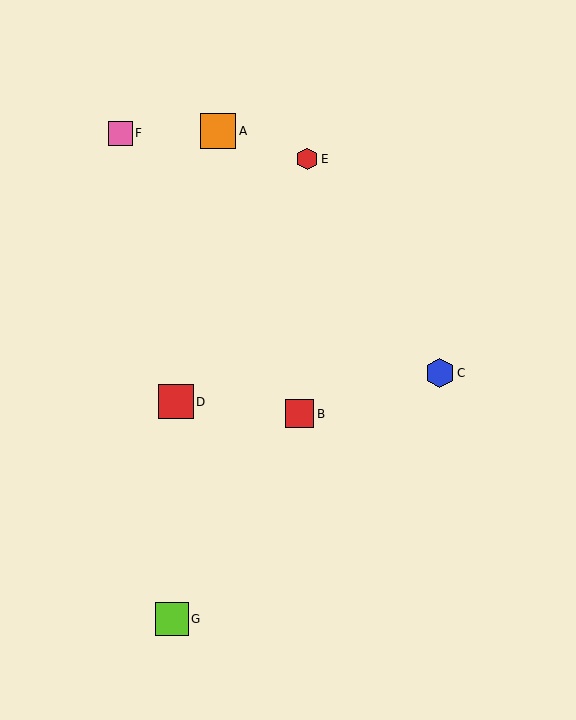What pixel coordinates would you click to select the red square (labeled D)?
Click at (176, 402) to select the red square D.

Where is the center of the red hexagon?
The center of the red hexagon is at (307, 159).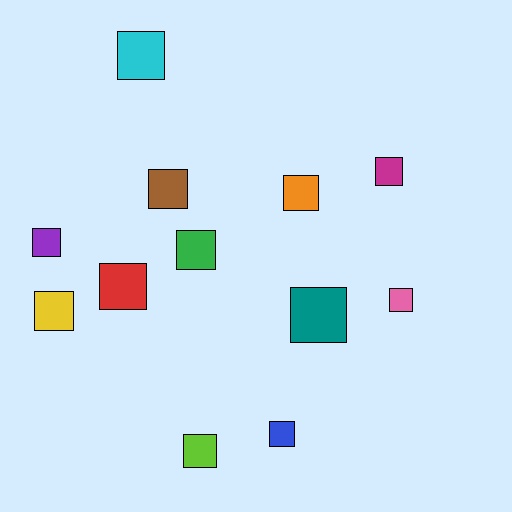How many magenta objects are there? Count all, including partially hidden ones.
There is 1 magenta object.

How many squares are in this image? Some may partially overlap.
There are 12 squares.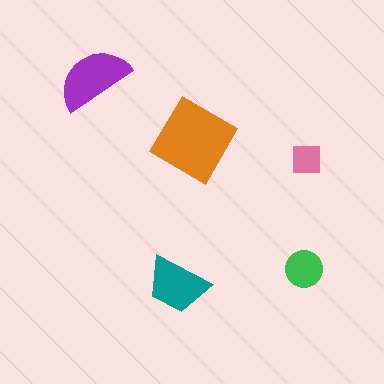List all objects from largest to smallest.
The orange diamond, the purple semicircle, the teal trapezoid, the green circle, the pink square.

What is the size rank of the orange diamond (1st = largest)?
1st.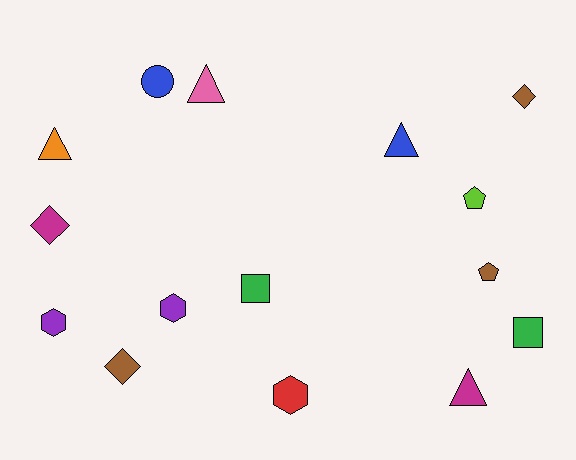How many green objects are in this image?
There are 2 green objects.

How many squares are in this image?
There are 2 squares.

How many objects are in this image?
There are 15 objects.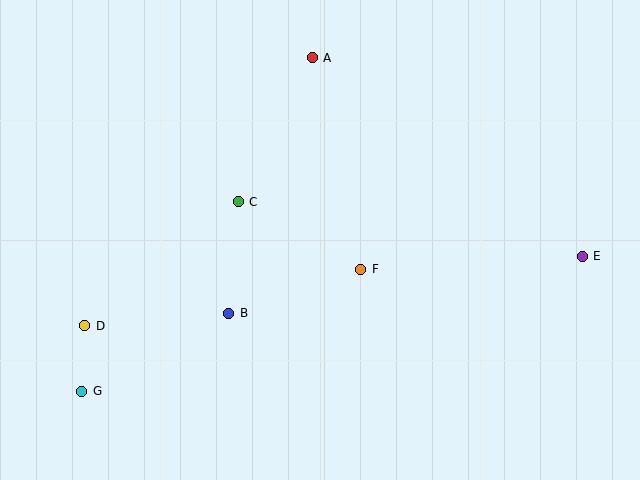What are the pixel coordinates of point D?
Point D is at (85, 326).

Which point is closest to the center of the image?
Point F at (361, 269) is closest to the center.